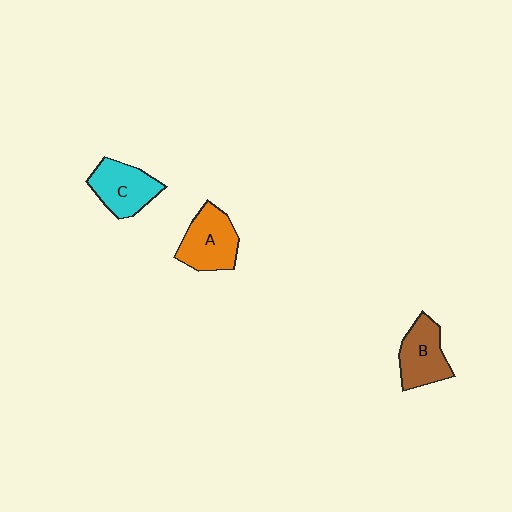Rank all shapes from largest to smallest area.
From largest to smallest: A (orange), C (cyan), B (brown).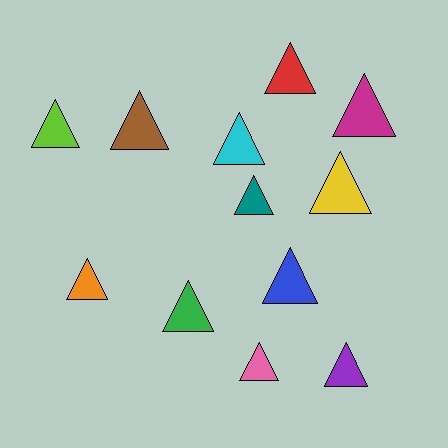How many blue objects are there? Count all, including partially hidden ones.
There is 1 blue object.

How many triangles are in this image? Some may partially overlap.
There are 12 triangles.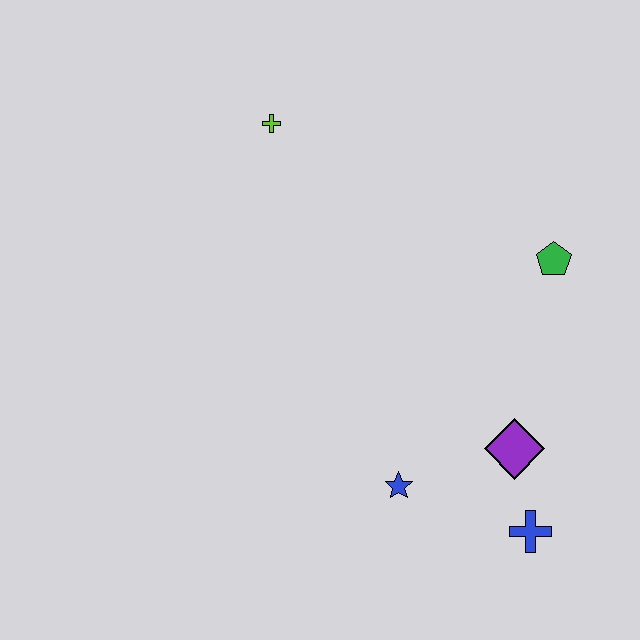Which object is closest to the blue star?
The purple diamond is closest to the blue star.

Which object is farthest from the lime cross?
The blue cross is farthest from the lime cross.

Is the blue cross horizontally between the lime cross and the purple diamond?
No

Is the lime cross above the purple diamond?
Yes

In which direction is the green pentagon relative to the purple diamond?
The green pentagon is above the purple diamond.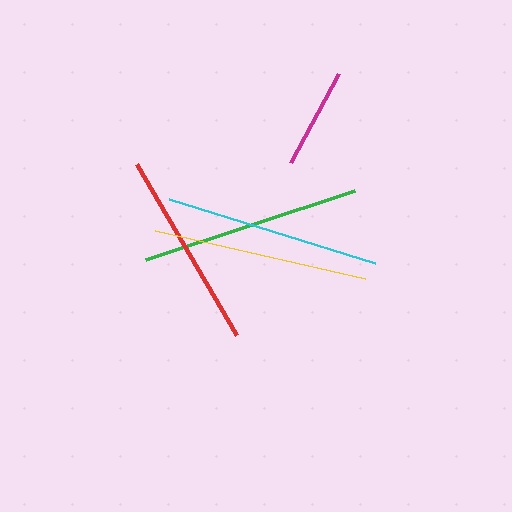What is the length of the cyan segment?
The cyan segment is approximately 215 pixels long.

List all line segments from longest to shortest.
From longest to shortest: green, yellow, cyan, red, magenta.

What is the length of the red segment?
The red segment is approximately 198 pixels long.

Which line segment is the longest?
The green line is the longest at approximately 220 pixels.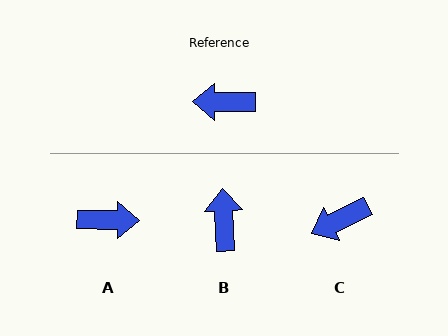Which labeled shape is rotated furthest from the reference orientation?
A, about 179 degrees away.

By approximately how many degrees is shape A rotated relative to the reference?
Approximately 179 degrees counter-clockwise.